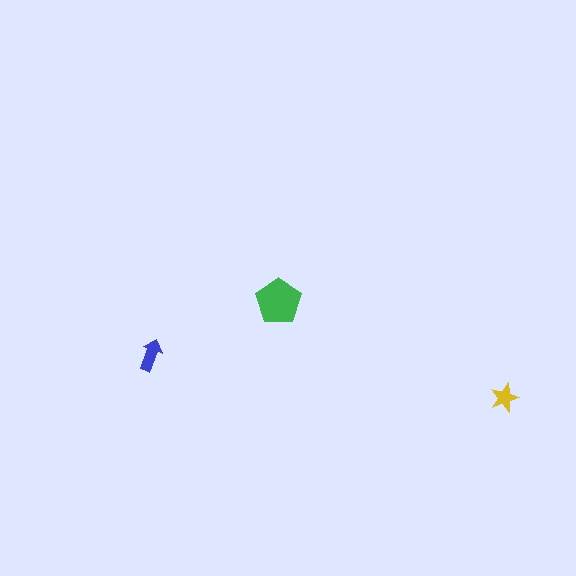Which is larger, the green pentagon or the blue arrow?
The green pentagon.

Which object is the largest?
The green pentagon.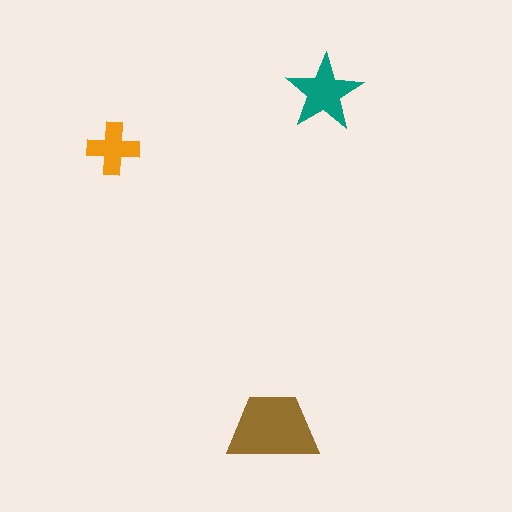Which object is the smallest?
The orange cross.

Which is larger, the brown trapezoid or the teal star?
The brown trapezoid.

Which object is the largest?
The brown trapezoid.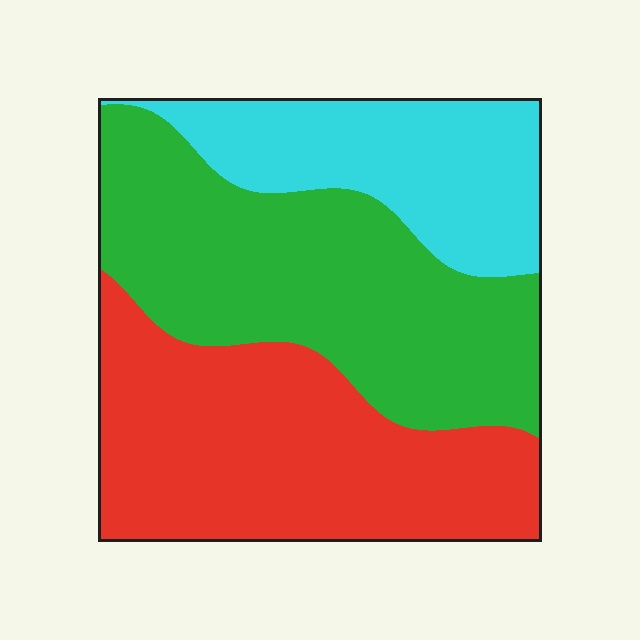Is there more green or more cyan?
Green.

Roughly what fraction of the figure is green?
Green takes up about two fifths (2/5) of the figure.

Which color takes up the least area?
Cyan, at roughly 20%.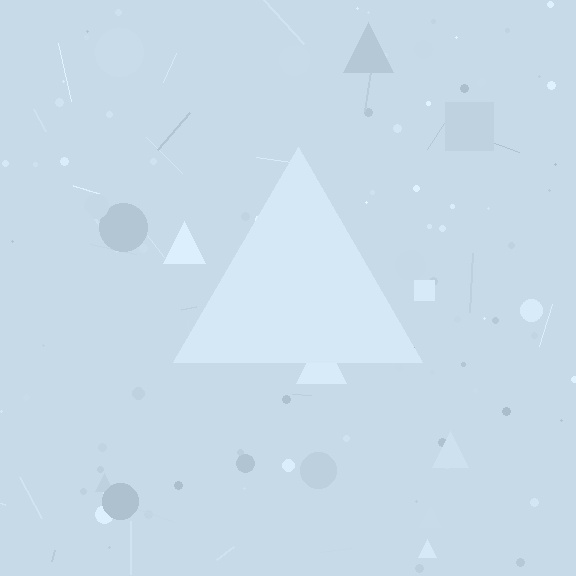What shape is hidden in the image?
A triangle is hidden in the image.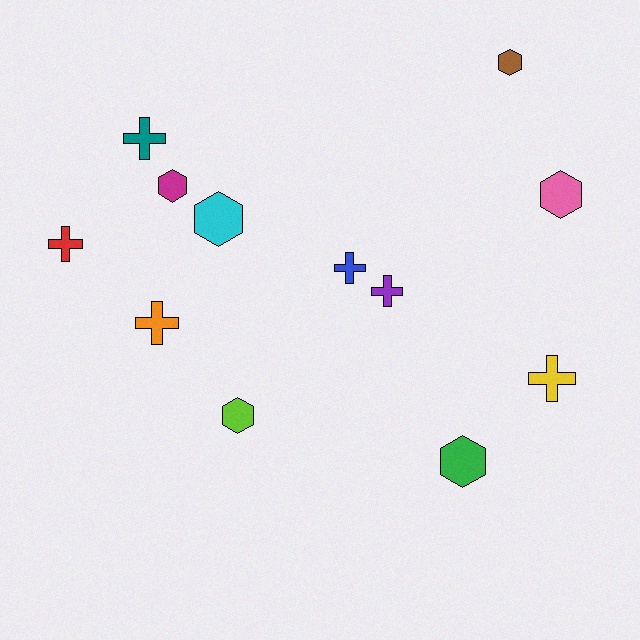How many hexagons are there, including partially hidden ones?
There are 6 hexagons.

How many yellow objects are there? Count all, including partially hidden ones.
There is 1 yellow object.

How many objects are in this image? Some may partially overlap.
There are 12 objects.